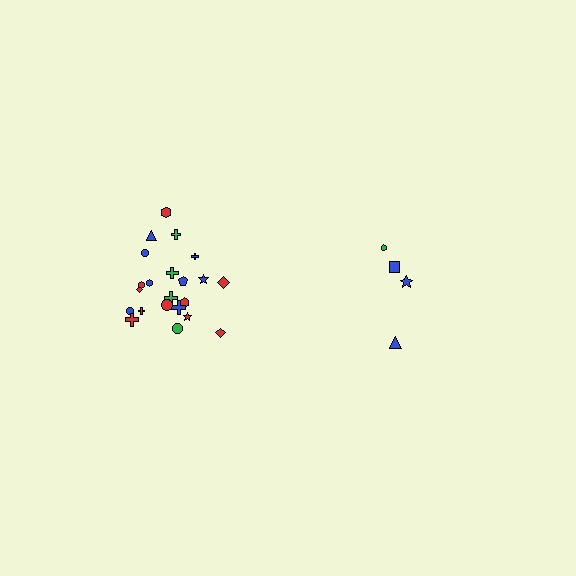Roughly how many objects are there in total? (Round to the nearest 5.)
Roughly 25 objects in total.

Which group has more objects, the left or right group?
The left group.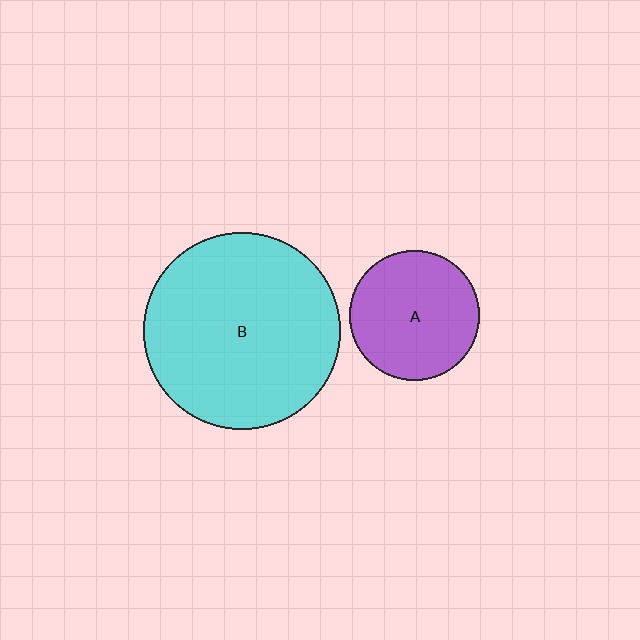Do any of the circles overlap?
No, none of the circles overlap.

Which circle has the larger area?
Circle B (cyan).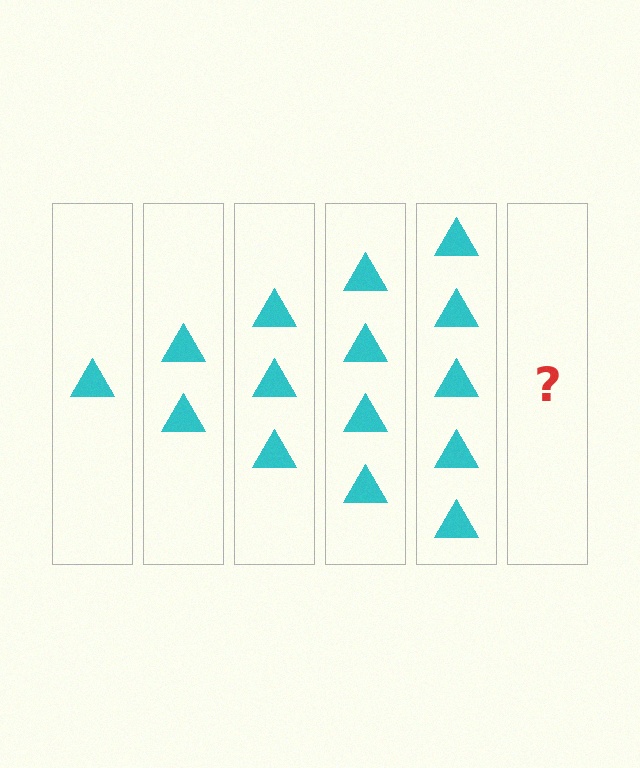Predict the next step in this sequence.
The next step is 6 triangles.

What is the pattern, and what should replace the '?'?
The pattern is that each step adds one more triangle. The '?' should be 6 triangles.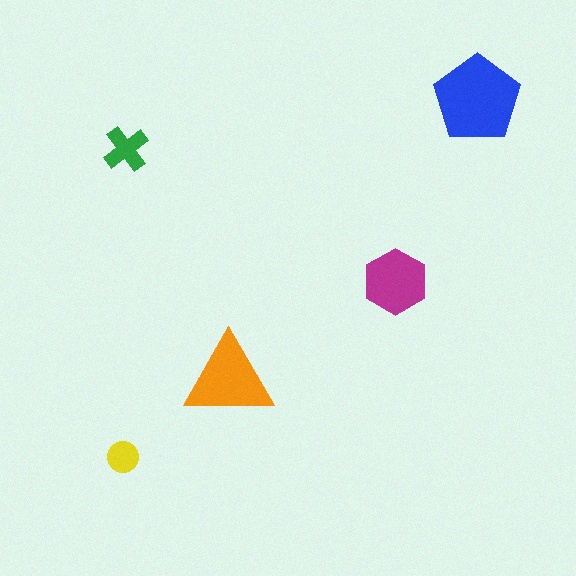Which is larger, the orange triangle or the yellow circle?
The orange triangle.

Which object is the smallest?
The yellow circle.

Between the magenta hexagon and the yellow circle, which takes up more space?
The magenta hexagon.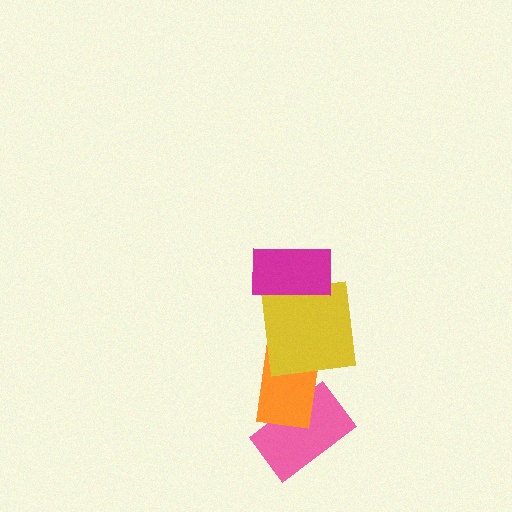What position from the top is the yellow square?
The yellow square is 2nd from the top.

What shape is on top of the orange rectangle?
The yellow square is on top of the orange rectangle.